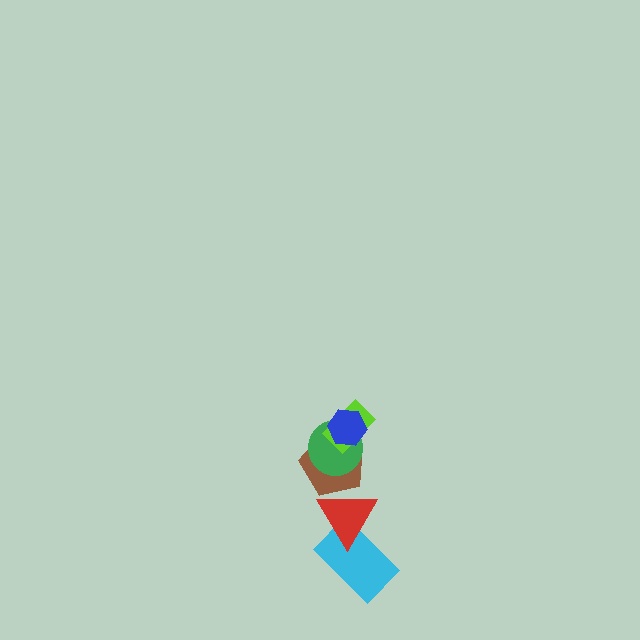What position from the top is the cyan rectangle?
The cyan rectangle is 6th from the top.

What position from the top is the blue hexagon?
The blue hexagon is 1st from the top.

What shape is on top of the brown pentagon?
The green circle is on top of the brown pentagon.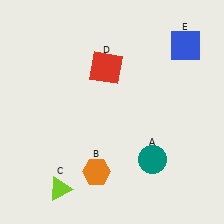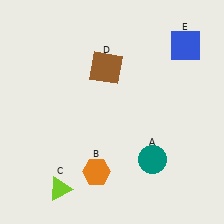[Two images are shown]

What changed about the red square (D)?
In Image 1, D is red. In Image 2, it changed to brown.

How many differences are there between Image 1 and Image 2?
There is 1 difference between the two images.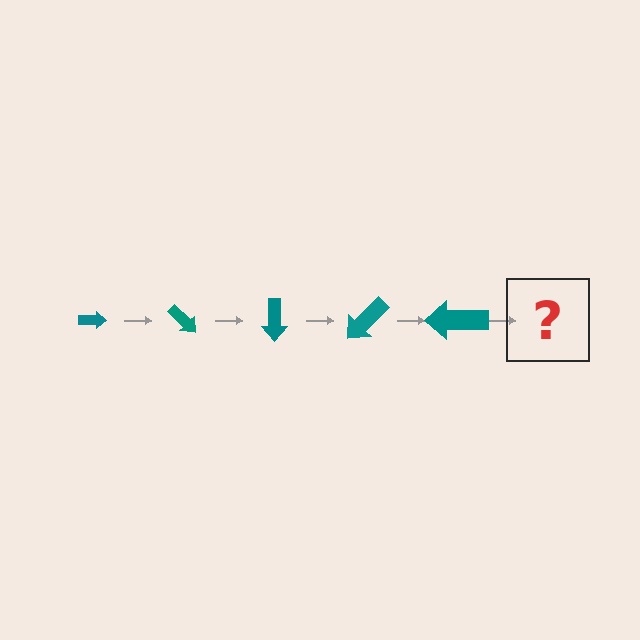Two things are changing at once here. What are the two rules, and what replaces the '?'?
The two rules are that the arrow grows larger each step and it rotates 45 degrees each step. The '?' should be an arrow, larger than the previous one and rotated 225 degrees from the start.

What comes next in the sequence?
The next element should be an arrow, larger than the previous one and rotated 225 degrees from the start.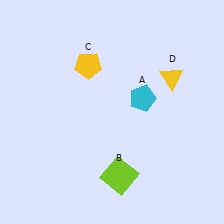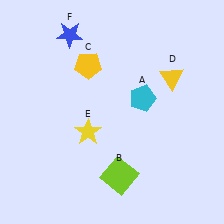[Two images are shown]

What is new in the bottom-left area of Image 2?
A yellow star (E) was added in the bottom-left area of Image 2.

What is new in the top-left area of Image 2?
A blue star (F) was added in the top-left area of Image 2.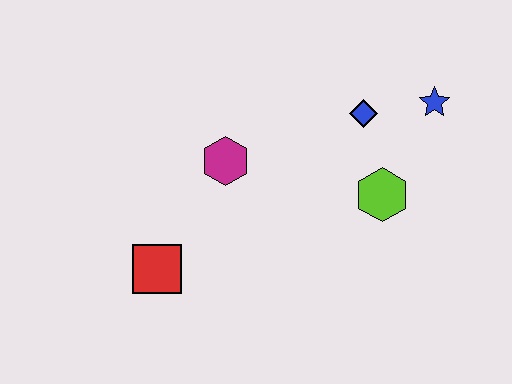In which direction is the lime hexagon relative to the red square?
The lime hexagon is to the right of the red square.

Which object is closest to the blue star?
The blue diamond is closest to the blue star.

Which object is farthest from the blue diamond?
The red square is farthest from the blue diamond.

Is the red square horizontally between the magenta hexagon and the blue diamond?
No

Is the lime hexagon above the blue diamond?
No